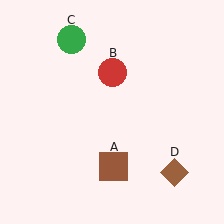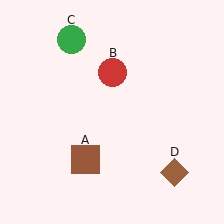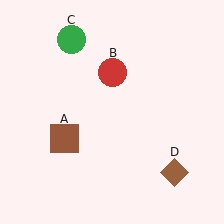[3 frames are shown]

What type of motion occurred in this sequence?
The brown square (object A) rotated clockwise around the center of the scene.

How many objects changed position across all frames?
1 object changed position: brown square (object A).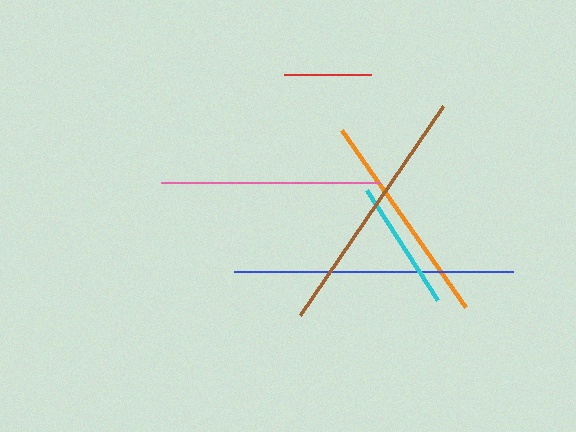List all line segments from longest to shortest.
From longest to shortest: blue, brown, pink, orange, cyan, red.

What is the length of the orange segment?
The orange segment is approximately 216 pixels long.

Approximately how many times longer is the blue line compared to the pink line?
The blue line is approximately 1.3 times the length of the pink line.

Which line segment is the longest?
The blue line is the longest at approximately 279 pixels.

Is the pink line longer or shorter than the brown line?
The brown line is longer than the pink line.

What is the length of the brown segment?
The brown segment is approximately 254 pixels long.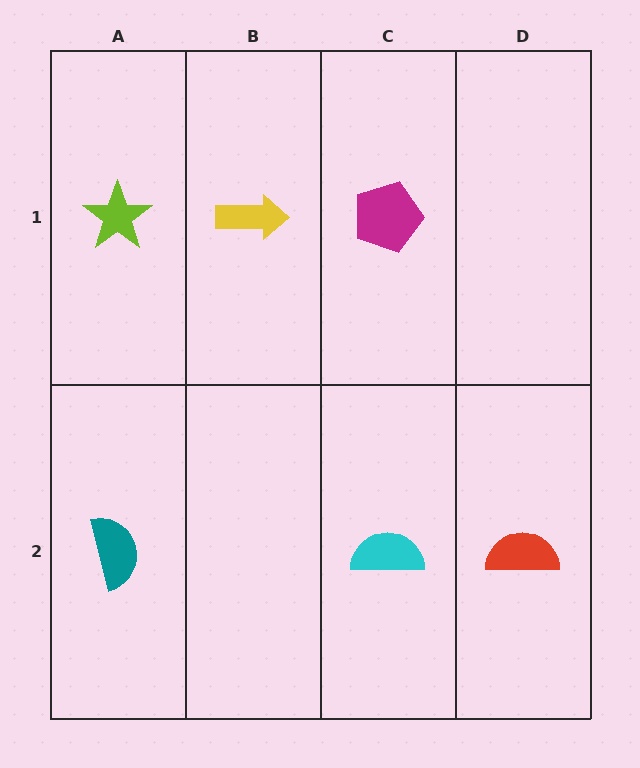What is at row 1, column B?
A yellow arrow.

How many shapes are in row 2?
3 shapes.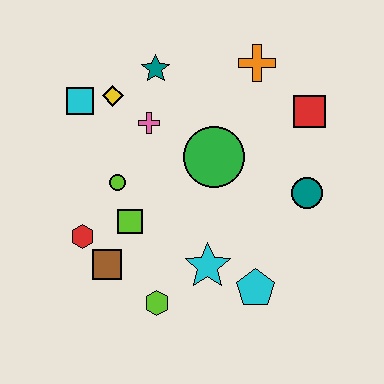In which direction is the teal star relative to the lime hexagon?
The teal star is above the lime hexagon.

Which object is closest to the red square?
The orange cross is closest to the red square.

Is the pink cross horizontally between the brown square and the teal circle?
Yes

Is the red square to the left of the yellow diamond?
No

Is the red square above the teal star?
No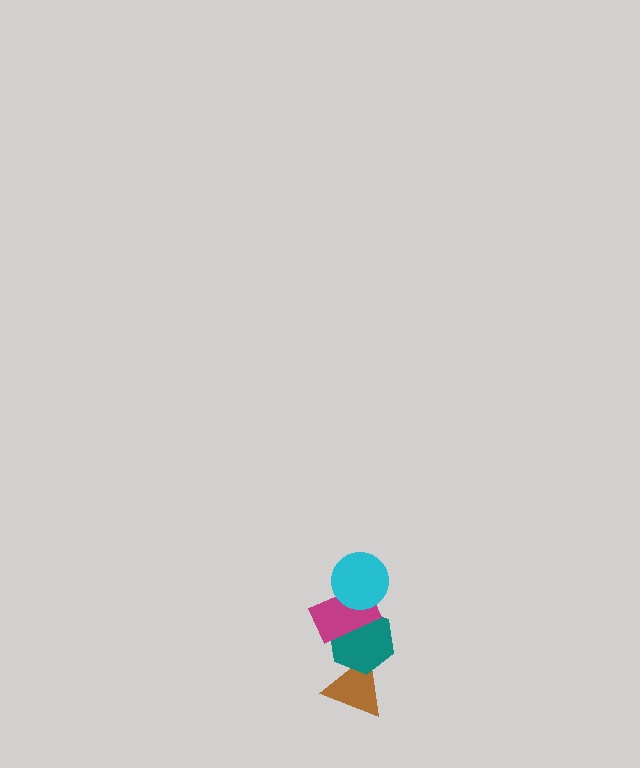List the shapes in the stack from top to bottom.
From top to bottom: the cyan circle, the magenta rectangle, the teal hexagon, the brown triangle.